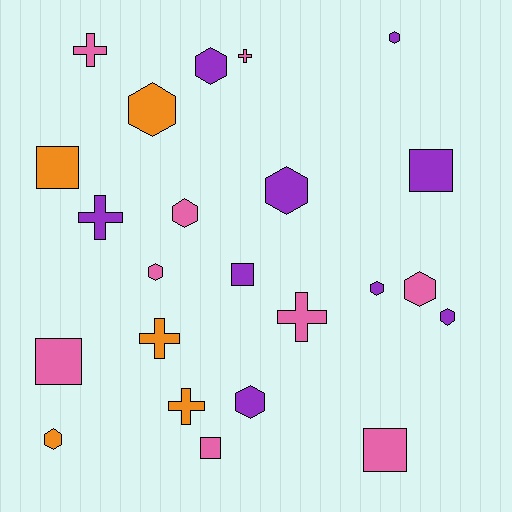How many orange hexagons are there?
There are 2 orange hexagons.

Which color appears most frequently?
Pink, with 9 objects.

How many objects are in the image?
There are 23 objects.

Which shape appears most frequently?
Hexagon, with 11 objects.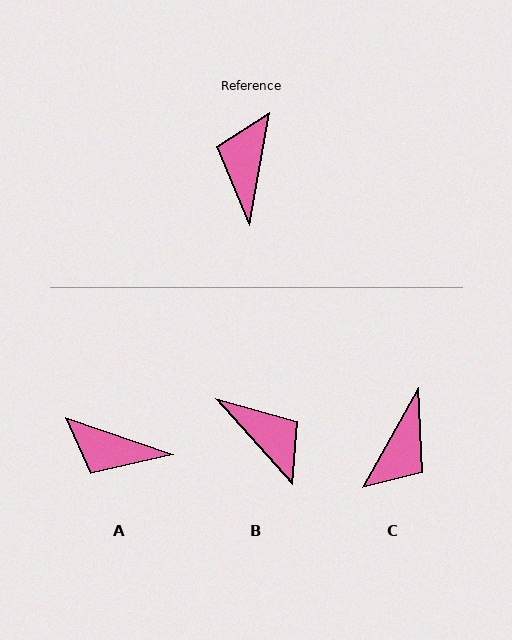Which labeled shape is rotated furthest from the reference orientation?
C, about 161 degrees away.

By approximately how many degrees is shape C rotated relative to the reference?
Approximately 161 degrees counter-clockwise.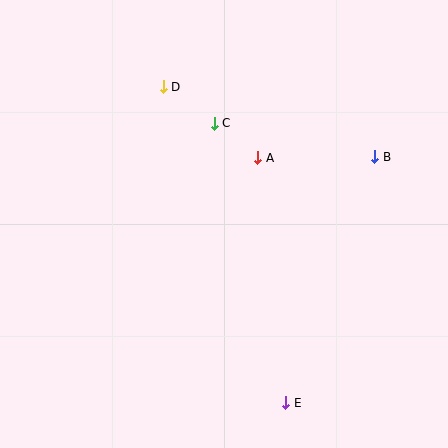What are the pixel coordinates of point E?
Point E is at (286, 403).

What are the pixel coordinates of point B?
Point B is at (375, 157).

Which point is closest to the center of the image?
Point A at (258, 158) is closest to the center.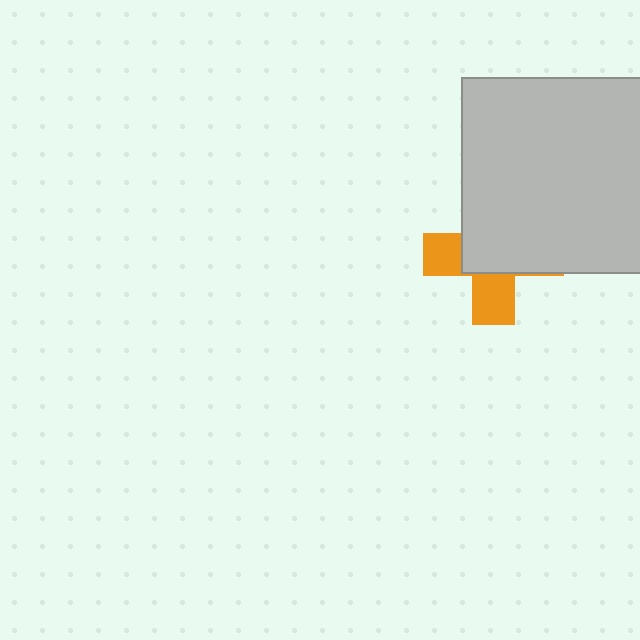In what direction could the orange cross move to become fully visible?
The orange cross could move toward the lower-left. That would shift it out from behind the light gray square entirely.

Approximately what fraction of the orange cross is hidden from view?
Roughly 61% of the orange cross is hidden behind the light gray square.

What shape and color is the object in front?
The object in front is a light gray square.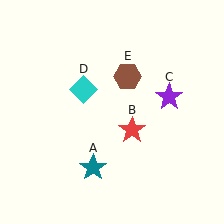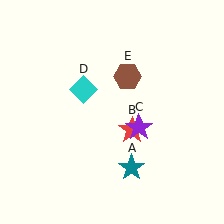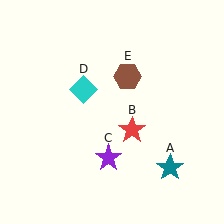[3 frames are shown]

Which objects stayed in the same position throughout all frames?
Red star (object B) and cyan diamond (object D) and brown hexagon (object E) remained stationary.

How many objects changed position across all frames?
2 objects changed position: teal star (object A), purple star (object C).